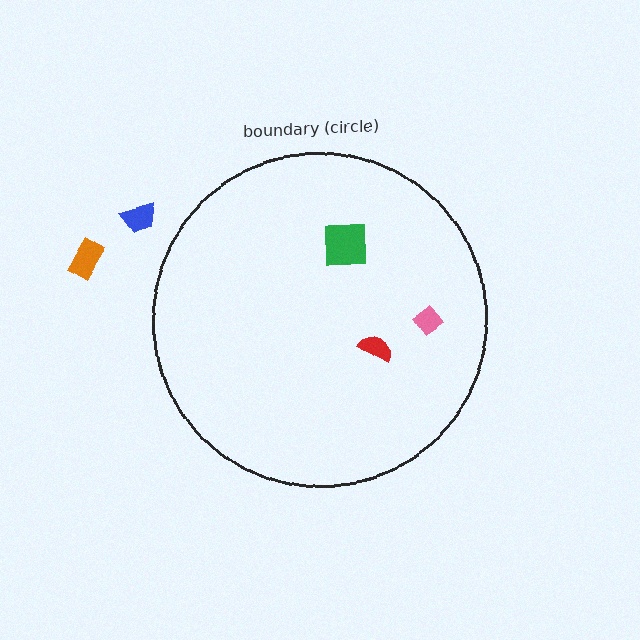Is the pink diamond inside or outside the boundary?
Inside.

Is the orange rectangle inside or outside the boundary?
Outside.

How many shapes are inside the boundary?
3 inside, 2 outside.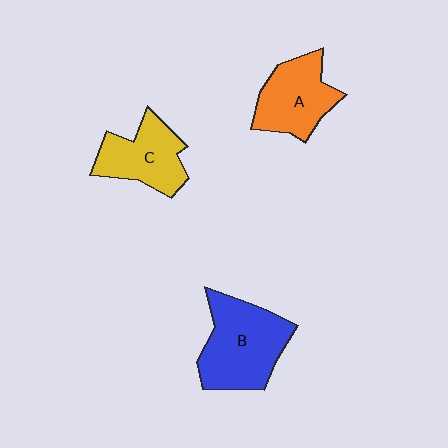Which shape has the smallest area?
Shape C (yellow).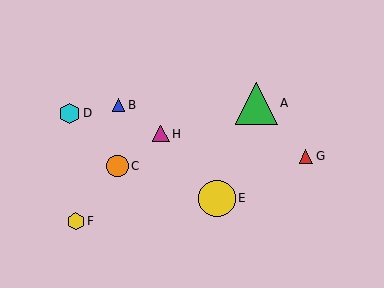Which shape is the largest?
The green triangle (labeled A) is the largest.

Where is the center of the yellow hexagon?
The center of the yellow hexagon is at (76, 221).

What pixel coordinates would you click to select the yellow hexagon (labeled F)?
Click at (76, 221) to select the yellow hexagon F.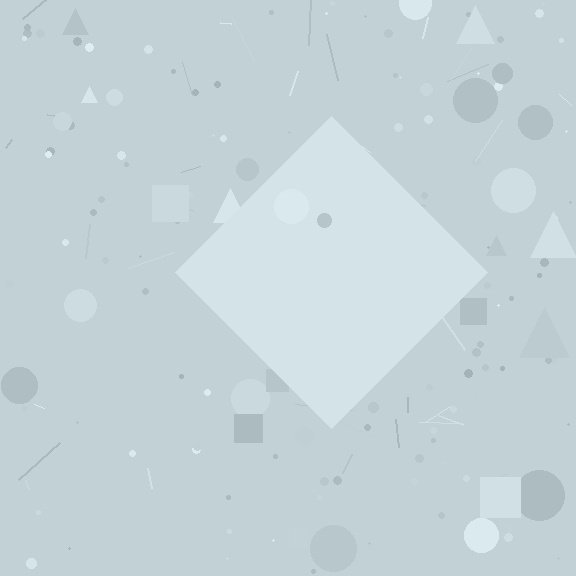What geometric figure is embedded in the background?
A diamond is embedded in the background.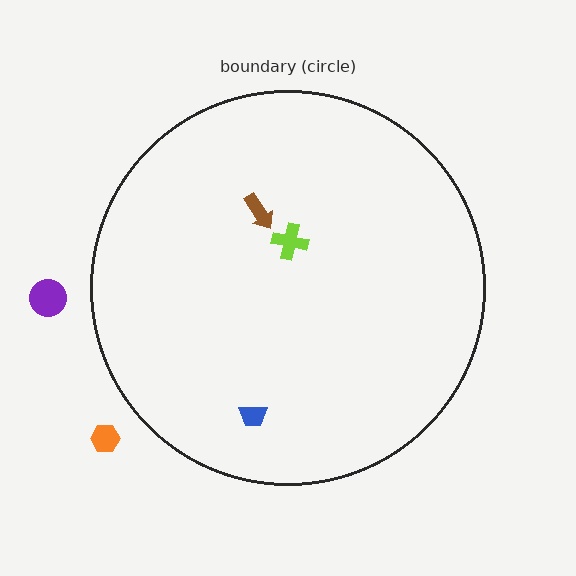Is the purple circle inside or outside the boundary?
Outside.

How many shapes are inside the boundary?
3 inside, 2 outside.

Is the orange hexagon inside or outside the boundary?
Outside.